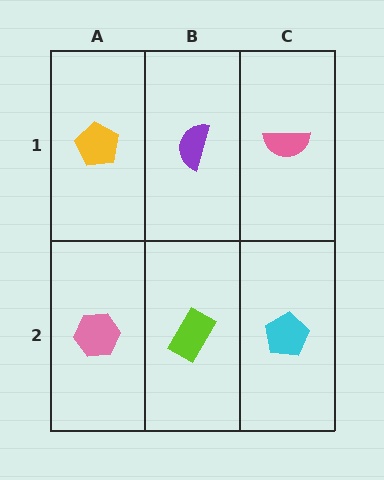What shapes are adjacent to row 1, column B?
A lime rectangle (row 2, column B), a yellow pentagon (row 1, column A), a pink semicircle (row 1, column C).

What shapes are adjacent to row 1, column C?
A cyan pentagon (row 2, column C), a purple semicircle (row 1, column B).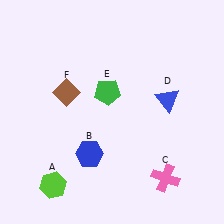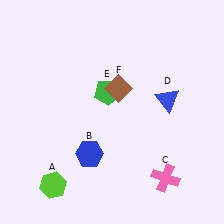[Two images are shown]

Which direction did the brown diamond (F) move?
The brown diamond (F) moved right.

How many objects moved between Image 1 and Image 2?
1 object moved between the two images.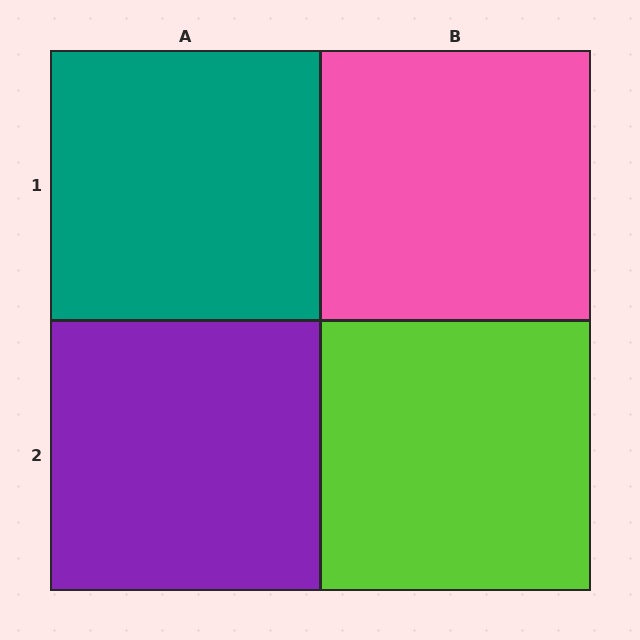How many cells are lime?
1 cell is lime.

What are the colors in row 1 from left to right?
Teal, pink.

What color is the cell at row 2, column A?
Purple.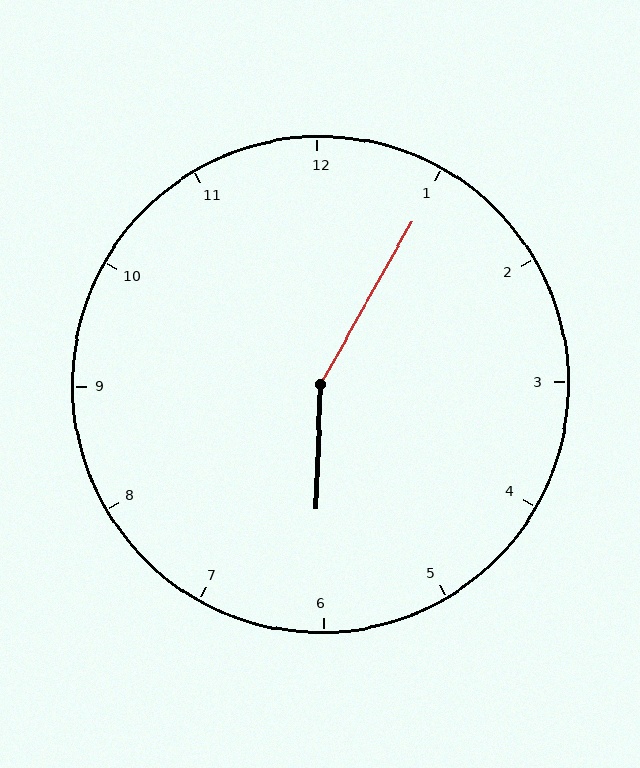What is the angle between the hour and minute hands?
Approximately 152 degrees.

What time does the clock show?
6:05.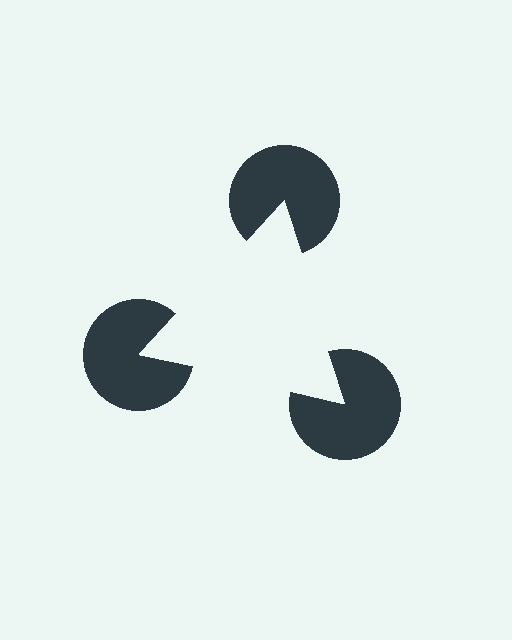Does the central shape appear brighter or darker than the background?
It typically appears slightly brighter than the background, even though no actual brightness change is drawn.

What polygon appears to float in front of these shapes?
An illusory triangle — its edges are inferred from the aligned wedge cuts in the pac-man discs, not physically drawn.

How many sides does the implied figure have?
3 sides.